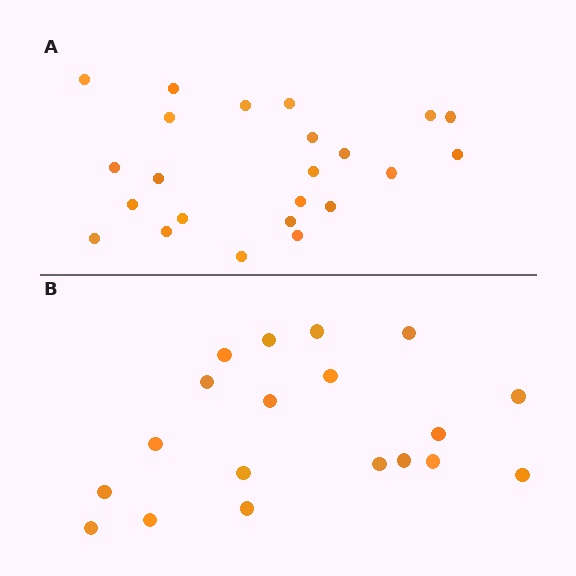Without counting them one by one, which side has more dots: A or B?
Region A (the top region) has more dots.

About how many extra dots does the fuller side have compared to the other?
Region A has about 4 more dots than region B.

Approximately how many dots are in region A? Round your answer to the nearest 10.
About 20 dots. (The exact count is 23, which rounds to 20.)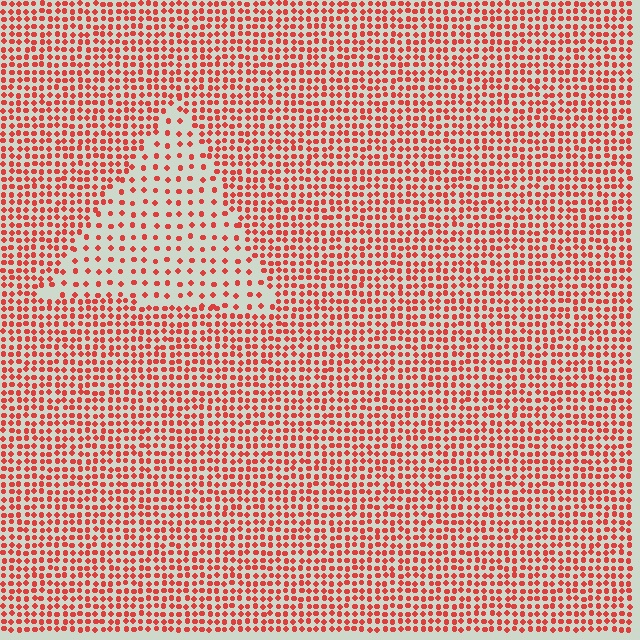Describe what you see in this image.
The image contains small red elements arranged at two different densities. A triangle-shaped region is visible where the elements are less densely packed than the surrounding area.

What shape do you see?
I see a triangle.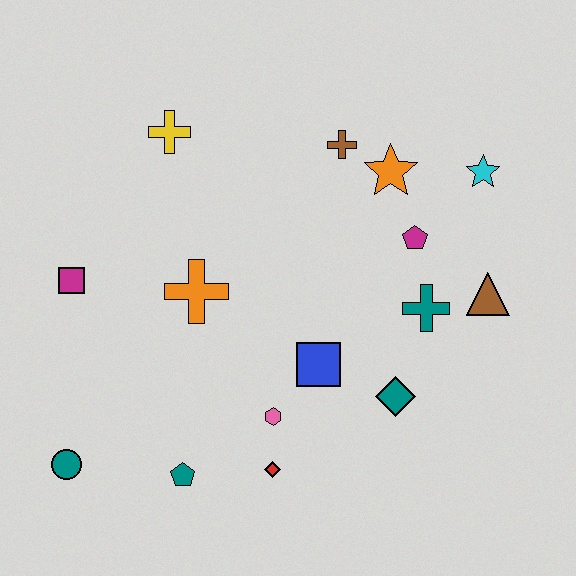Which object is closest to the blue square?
The pink hexagon is closest to the blue square.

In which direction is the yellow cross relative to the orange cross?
The yellow cross is above the orange cross.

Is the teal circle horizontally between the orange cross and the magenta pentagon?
No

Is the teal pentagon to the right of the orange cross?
No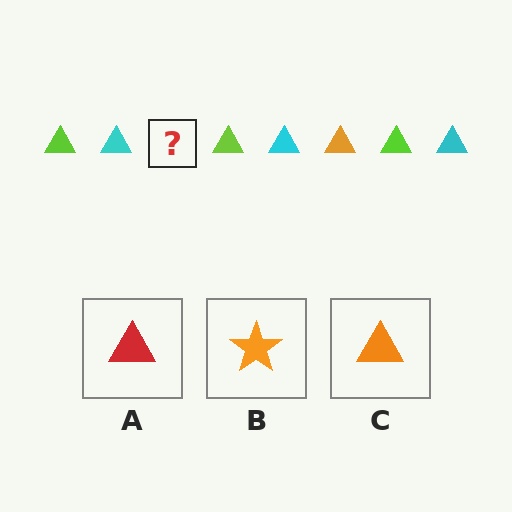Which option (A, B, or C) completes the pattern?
C.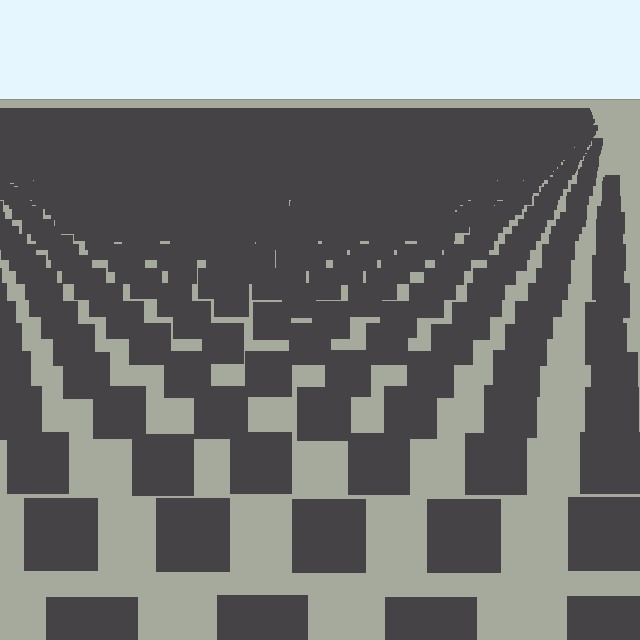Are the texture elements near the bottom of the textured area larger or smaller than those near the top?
Larger. Near the bottom, elements are closer to the viewer and appear at a bigger on-screen size.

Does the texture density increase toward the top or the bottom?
Density increases toward the top.